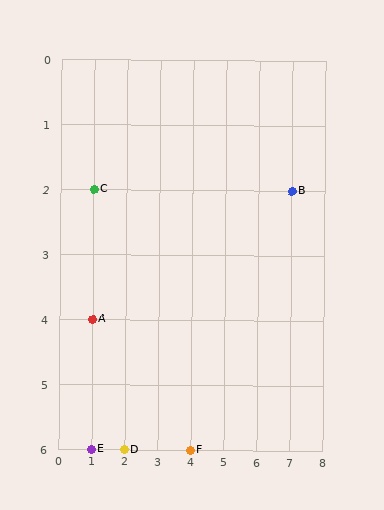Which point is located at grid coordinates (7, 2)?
Point B is at (7, 2).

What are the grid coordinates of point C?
Point C is at grid coordinates (1, 2).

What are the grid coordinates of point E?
Point E is at grid coordinates (1, 6).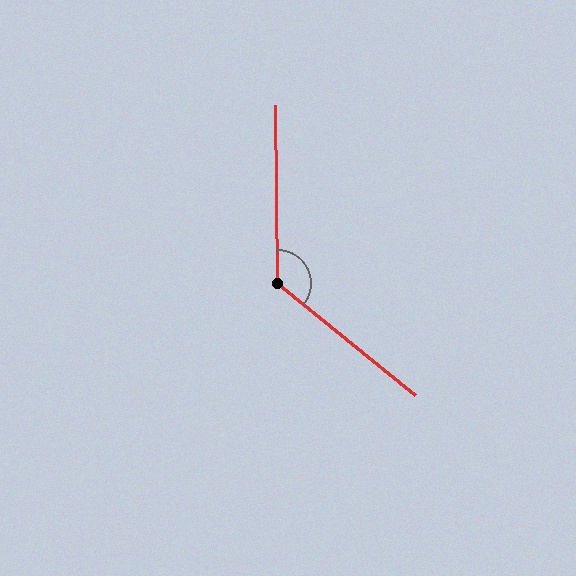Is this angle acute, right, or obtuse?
It is obtuse.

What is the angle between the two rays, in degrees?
Approximately 130 degrees.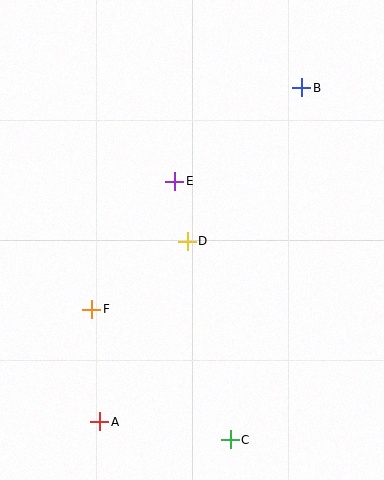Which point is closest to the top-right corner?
Point B is closest to the top-right corner.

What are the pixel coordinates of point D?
Point D is at (187, 241).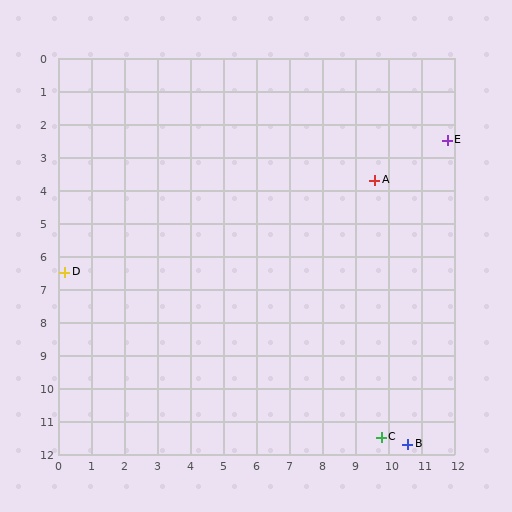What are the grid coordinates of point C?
Point C is at approximately (9.8, 11.5).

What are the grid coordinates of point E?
Point E is at approximately (11.8, 2.5).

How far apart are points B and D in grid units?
Points B and D are about 11.6 grid units apart.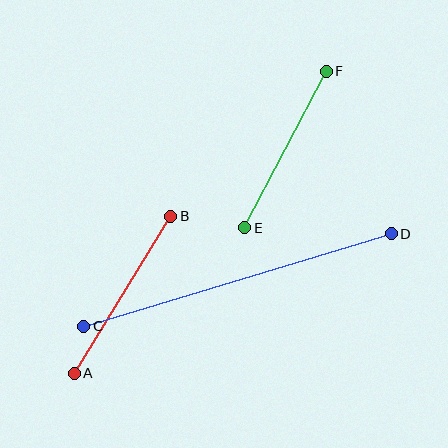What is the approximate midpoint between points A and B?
The midpoint is at approximately (122, 295) pixels.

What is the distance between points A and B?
The distance is approximately 184 pixels.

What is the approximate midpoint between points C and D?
The midpoint is at approximately (237, 280) pixels.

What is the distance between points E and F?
The distance is approximately 176 pixels.